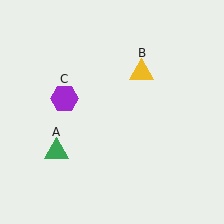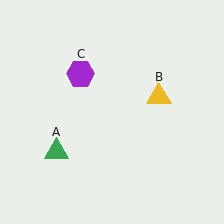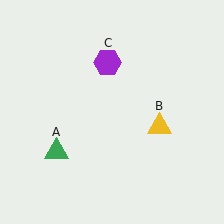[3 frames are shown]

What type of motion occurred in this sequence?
The yellow triangle (object B), purple hexagon (object C) rotated clockwise around the center of the scene.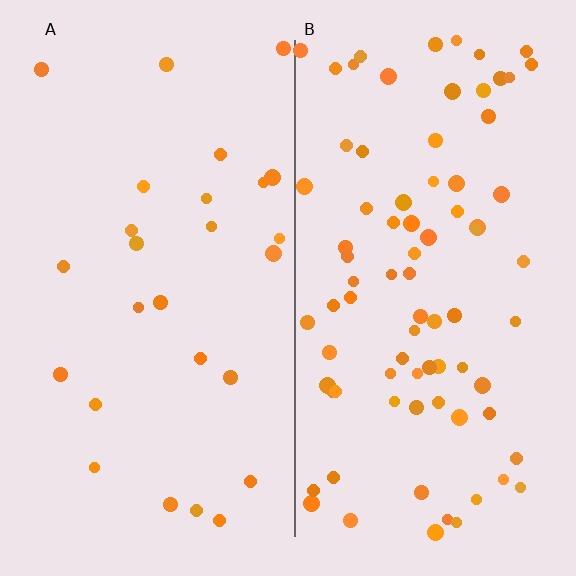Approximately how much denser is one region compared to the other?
Approximately 3.1× — region B over region A.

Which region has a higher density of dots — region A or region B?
B (the right).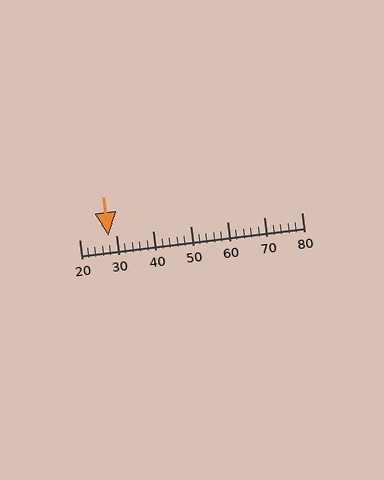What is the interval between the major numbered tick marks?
The major tick marks are spaced 10 units apart.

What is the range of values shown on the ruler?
The ruler shows values from 20 to 80.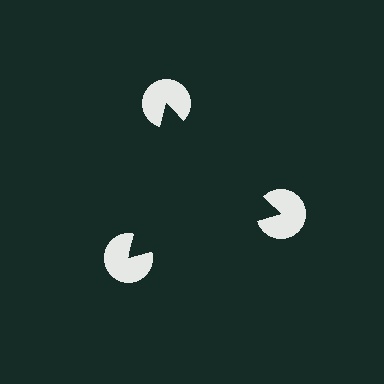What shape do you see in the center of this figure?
An illusory triangle — its edges are inferred from the aligned wedge cuts in the pac-man discs, not physically drawn.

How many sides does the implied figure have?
3 sides.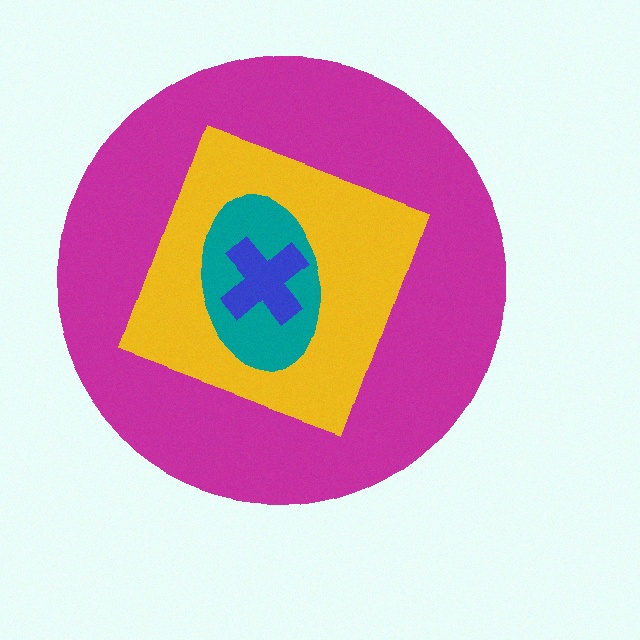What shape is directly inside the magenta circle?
The yellow diamond.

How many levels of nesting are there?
4.